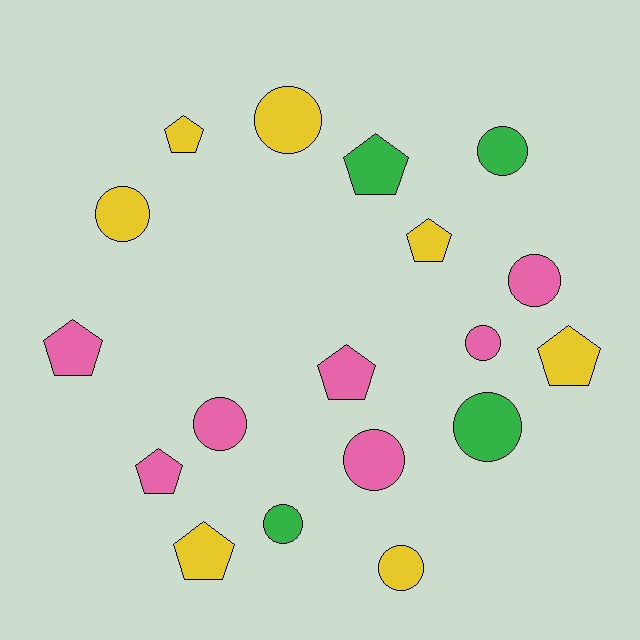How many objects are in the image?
There are 18 objects.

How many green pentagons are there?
There is 1 green pentagon.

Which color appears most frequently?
Pink, with 7 objects.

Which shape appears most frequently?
Circle, with 10 objects.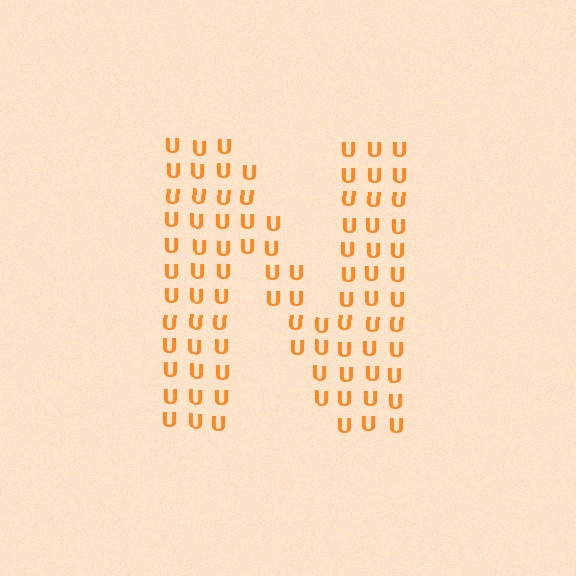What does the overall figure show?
The overall figure shows the letter N.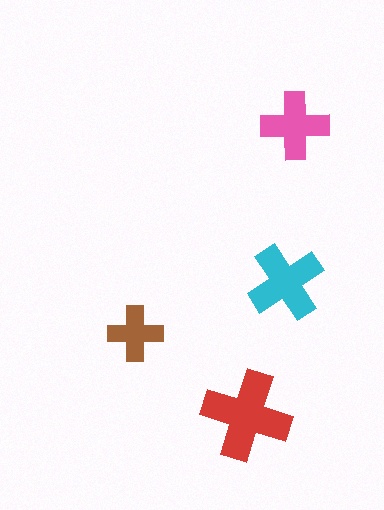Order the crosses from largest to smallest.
the red one, the cyan one, the pink one, the brown one.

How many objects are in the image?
There are 4 objects in the image.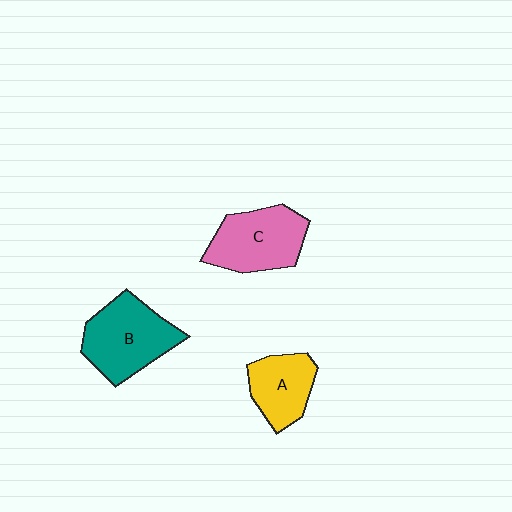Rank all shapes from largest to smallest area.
From largest to smallest: B (teal), C (pink), A (yellow).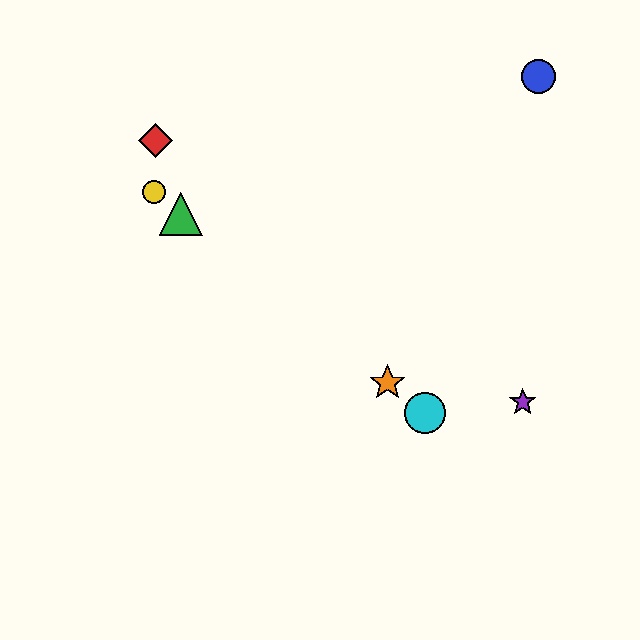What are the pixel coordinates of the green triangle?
The green triangle is at (181, 214).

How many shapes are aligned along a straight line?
4 shapes (the green triangle, the yellow circle, the orange star, the cyan circle) are aligned along a straight line.